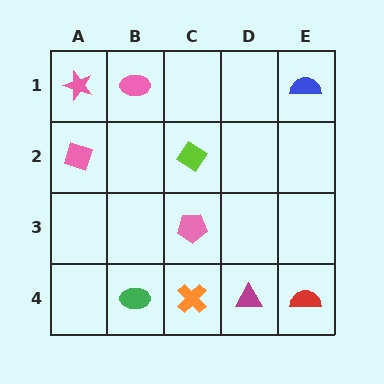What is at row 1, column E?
A blue semicircle.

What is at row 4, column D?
A magenta triangle.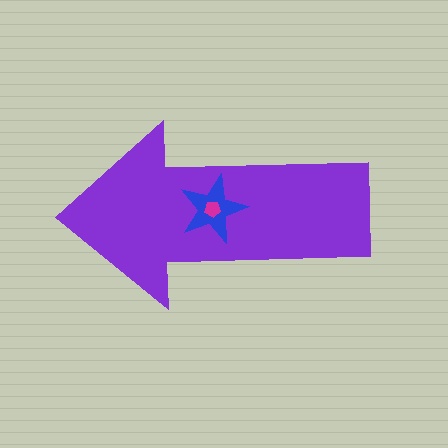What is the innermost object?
The magenta pentagon.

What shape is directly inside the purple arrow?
The blue star.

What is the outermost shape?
The purple arrow.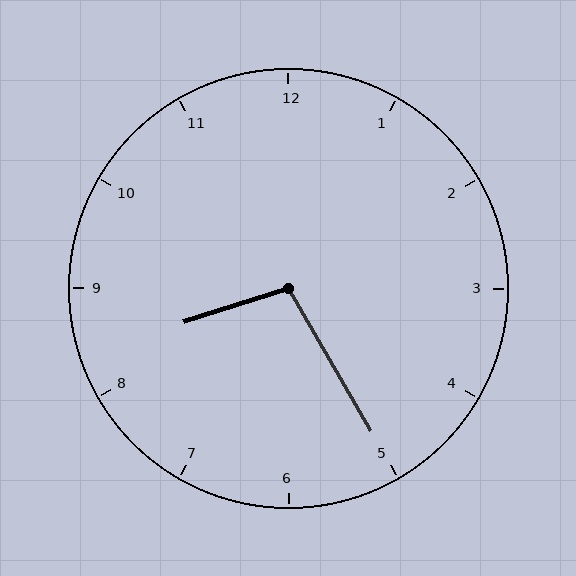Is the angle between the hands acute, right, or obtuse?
It is obtuse.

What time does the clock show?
8:25.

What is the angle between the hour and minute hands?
Approximately 102 degrees.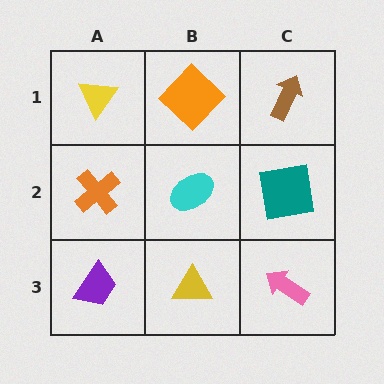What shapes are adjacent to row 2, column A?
A yellow triangle (row 1, column A), a purple trapezoid (row 3, column A), a cyan ellipse (row 2, column B).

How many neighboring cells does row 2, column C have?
3.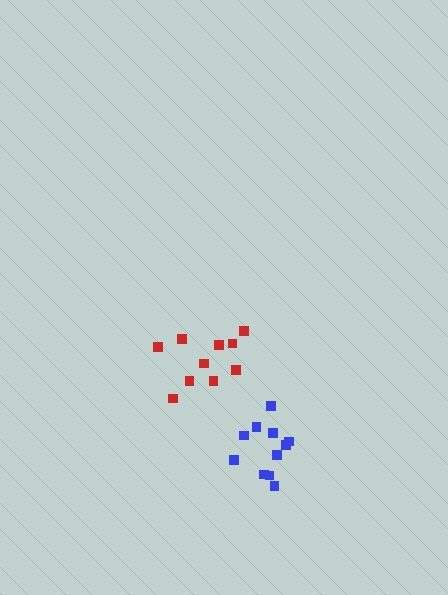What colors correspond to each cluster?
The clusters are colored: red, blue.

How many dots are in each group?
Group 1: 10 dots, Group 2: 11 dots (21 total).